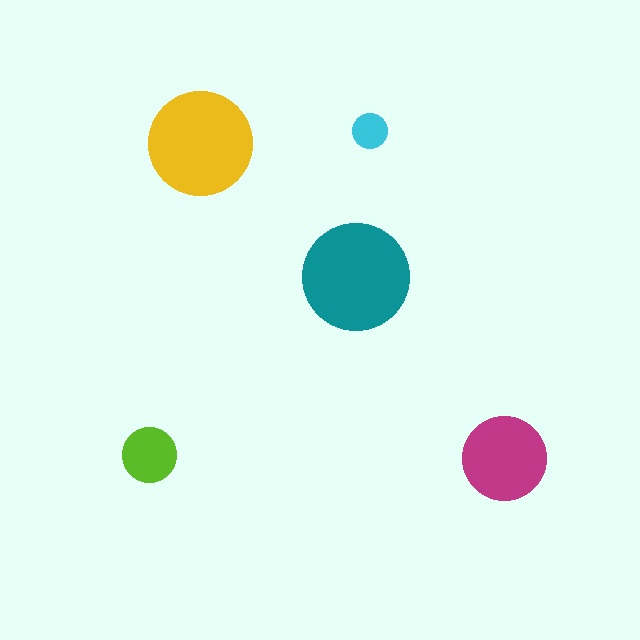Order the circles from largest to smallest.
the teal one, the yellow one, the magenta one, the lime one, the cyan one.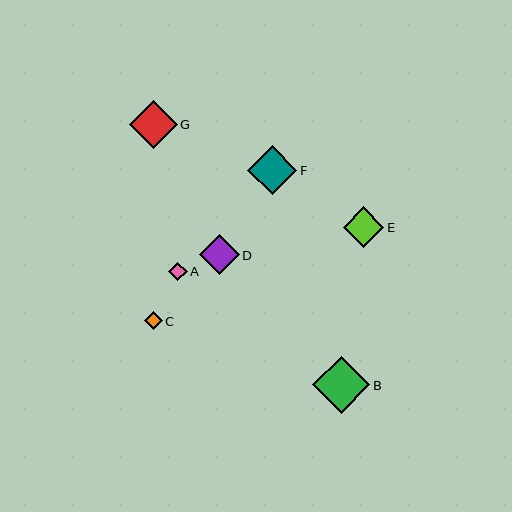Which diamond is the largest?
Diamond B is the largest with a size of approximately 57 pixels.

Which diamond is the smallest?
Diamond C is the smallest with a size of approximately 18 pixels.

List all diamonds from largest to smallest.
From largest to smallest: B, F, G, E, D, A, C.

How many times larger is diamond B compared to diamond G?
Diamond B is approximately 1.2 times the size of diamond G.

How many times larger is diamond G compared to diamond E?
Diamond G is approximately 1.2 times the size of diamond E.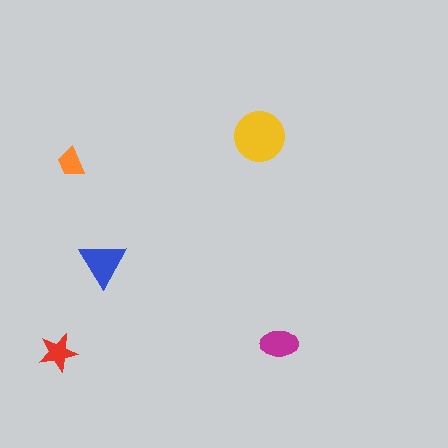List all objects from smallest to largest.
The orange trapezoid, the red star, the magenta ellipse, the blue triangle, the yellow circle.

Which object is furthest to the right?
The magenta ellipse is rightmost.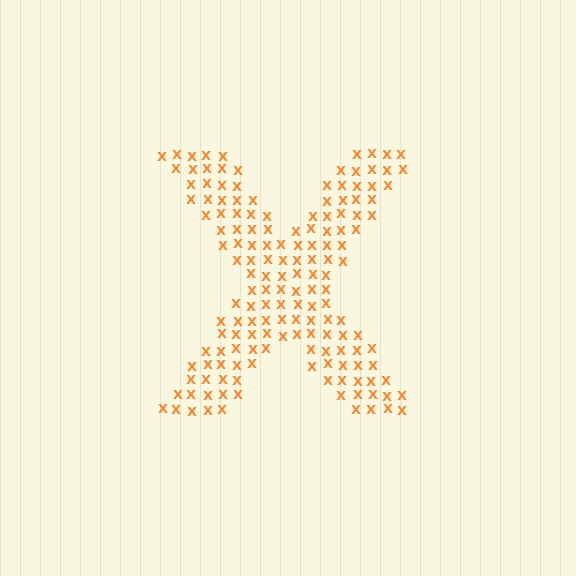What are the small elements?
The small elements are letter X's.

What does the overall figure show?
The overall figure shows the letter X.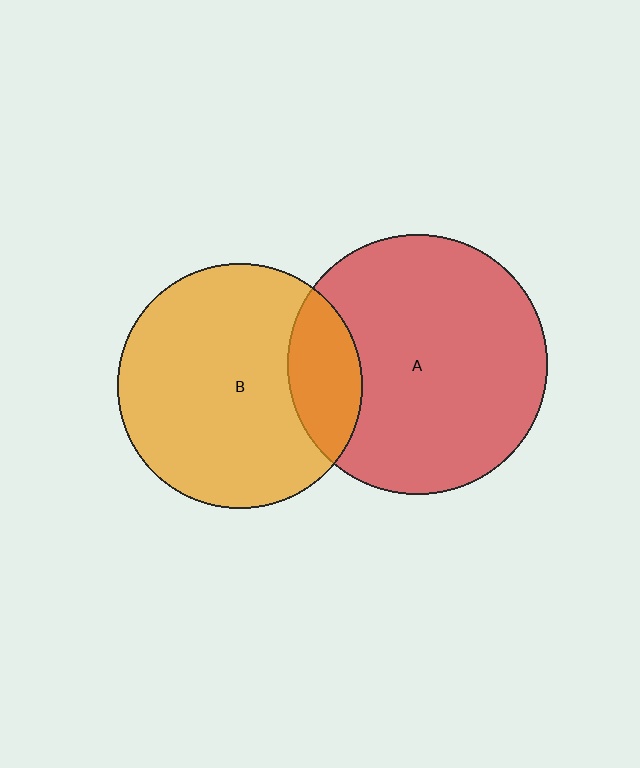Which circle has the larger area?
Circle A (red).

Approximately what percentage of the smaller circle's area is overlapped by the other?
Approximately 20%.